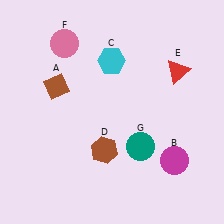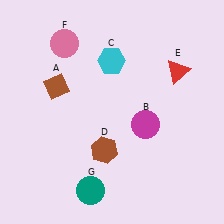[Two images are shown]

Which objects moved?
The objects that moved are: the magenta circle (B), the teal circle (G).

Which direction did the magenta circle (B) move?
The magenta circle (B) moved up.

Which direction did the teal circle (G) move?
The teal circle (G) moved left.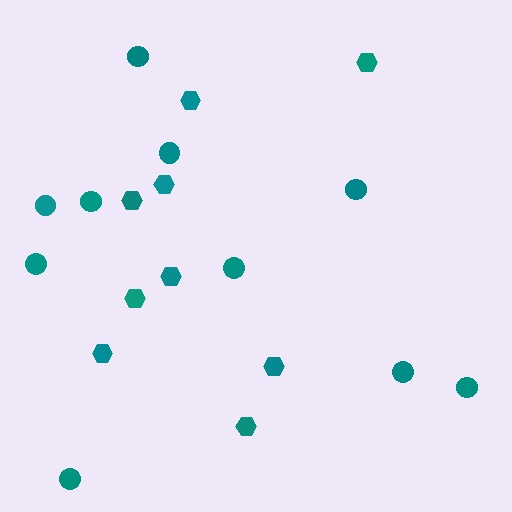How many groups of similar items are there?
There are 2 groups: one group of hexagons (9) and one group of circles (10).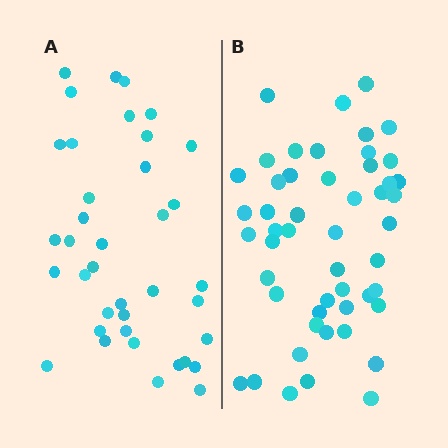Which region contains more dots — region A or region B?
Region B (the right region) has more dots.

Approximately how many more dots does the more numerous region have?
Region B has roughly 12 or so more dots than region A.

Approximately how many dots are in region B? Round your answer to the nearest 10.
About 50 dots.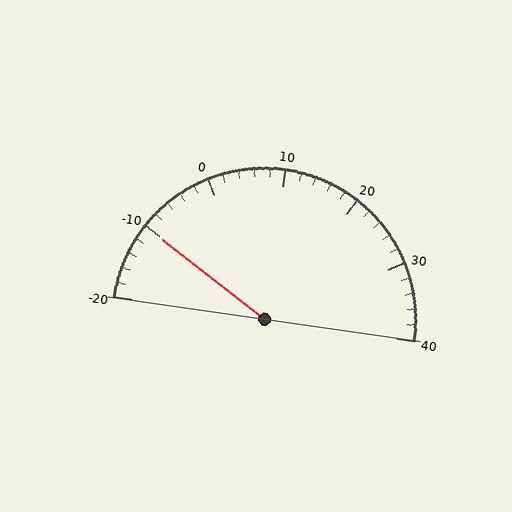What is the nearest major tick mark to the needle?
The nearest major tick mark is -10.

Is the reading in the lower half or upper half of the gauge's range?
The reading is in the lower half of the range (-20 to 40).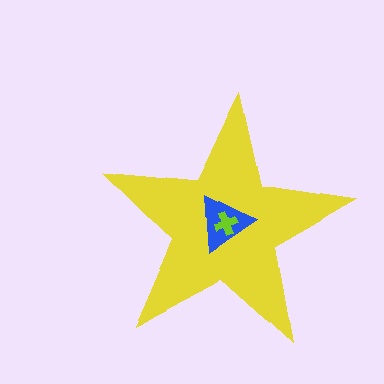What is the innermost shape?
The lime cross.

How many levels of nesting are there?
3.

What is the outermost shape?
The yellow star.